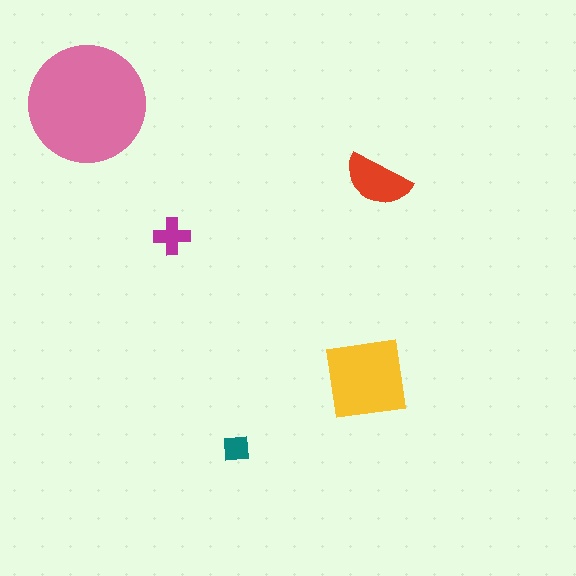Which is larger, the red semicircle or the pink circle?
The pink circle.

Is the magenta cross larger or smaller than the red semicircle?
Smaller.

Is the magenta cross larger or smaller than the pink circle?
Smaller.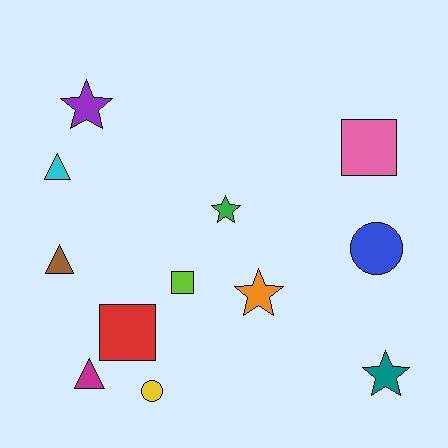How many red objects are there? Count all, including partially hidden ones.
There is 1 red object.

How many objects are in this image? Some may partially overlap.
There are 12 objects.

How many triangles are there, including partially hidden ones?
There are 3 triangles.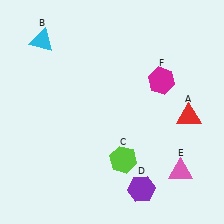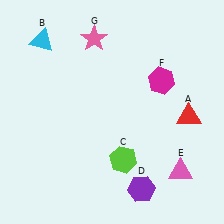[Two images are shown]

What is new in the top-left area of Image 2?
A pink star (G) was added in the top-left area of Image 2.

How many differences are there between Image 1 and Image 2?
There is 1 difference between the two images.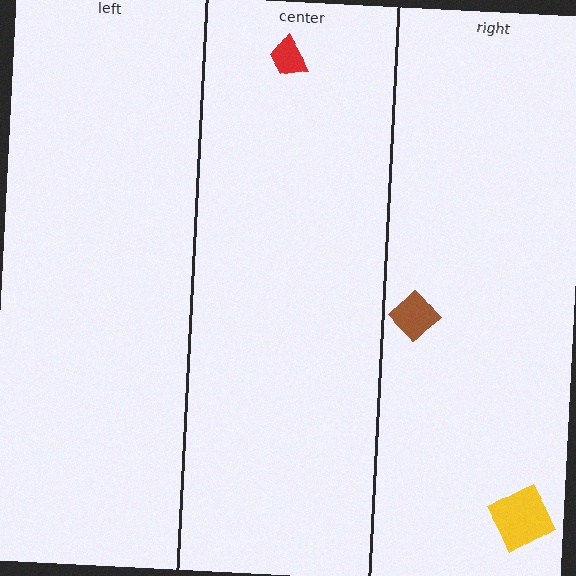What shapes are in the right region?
The brown diamond, the yellow square.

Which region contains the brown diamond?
The right region.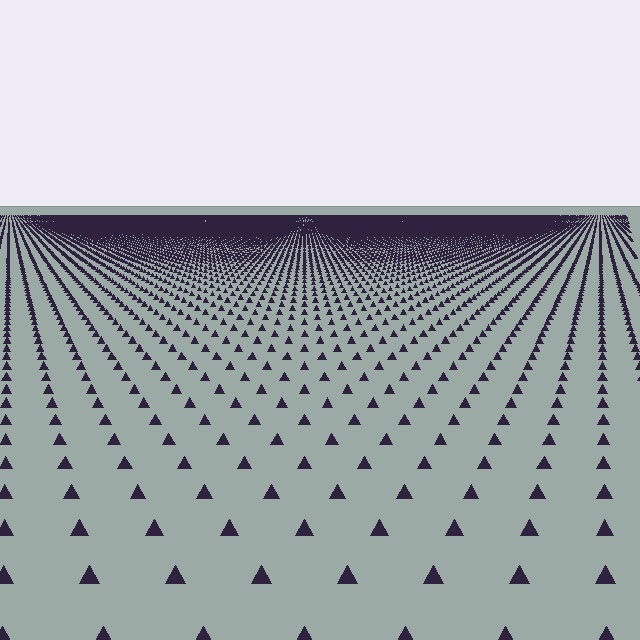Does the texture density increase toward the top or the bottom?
Density increases toward the top.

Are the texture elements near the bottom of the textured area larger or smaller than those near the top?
Larger. Near the bottom, elements are closer to the viewer and appear at a bigger on-screen size.